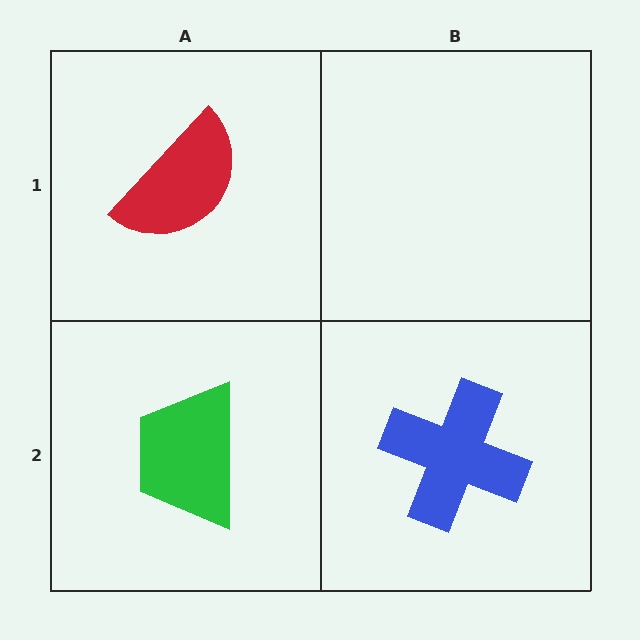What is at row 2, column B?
A blue cross.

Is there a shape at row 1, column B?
No, that cell is empty.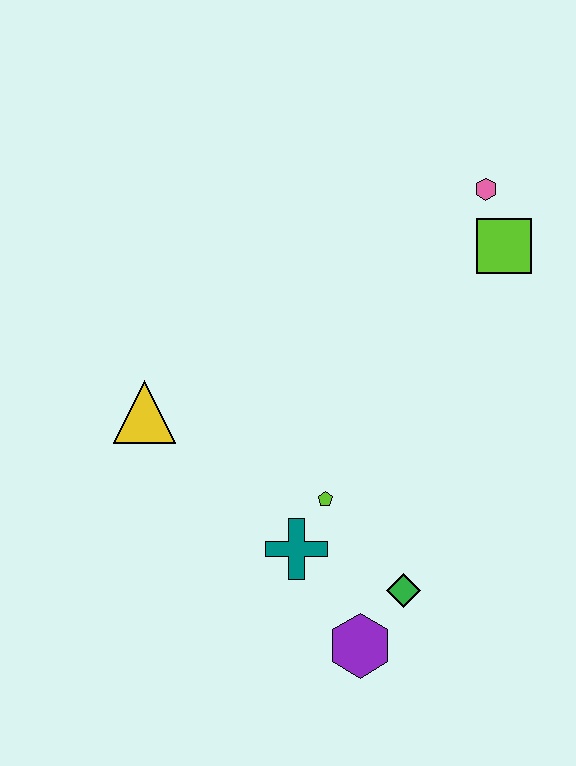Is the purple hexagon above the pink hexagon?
No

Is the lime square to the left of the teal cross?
No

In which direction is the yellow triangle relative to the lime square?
The yellow triangle is to the left of the lime square.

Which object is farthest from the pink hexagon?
The purple hexagon is farthest from the pink hexagon.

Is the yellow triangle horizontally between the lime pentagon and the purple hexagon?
No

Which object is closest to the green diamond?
The purple hexagon is closest to the green diamond.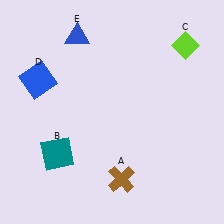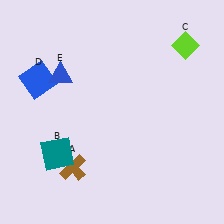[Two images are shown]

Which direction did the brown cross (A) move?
The brown cross (A) moved left.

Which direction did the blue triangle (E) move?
The blue triangle (E) moved down.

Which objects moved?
The objects that moved are: the brown cross (A), the blue triangle (E).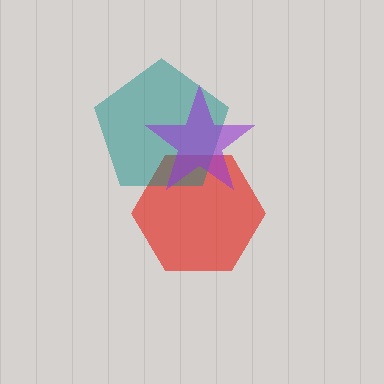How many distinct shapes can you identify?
There are 3 distinct shapes: a red hexagon, a teal pentagon, a purple star.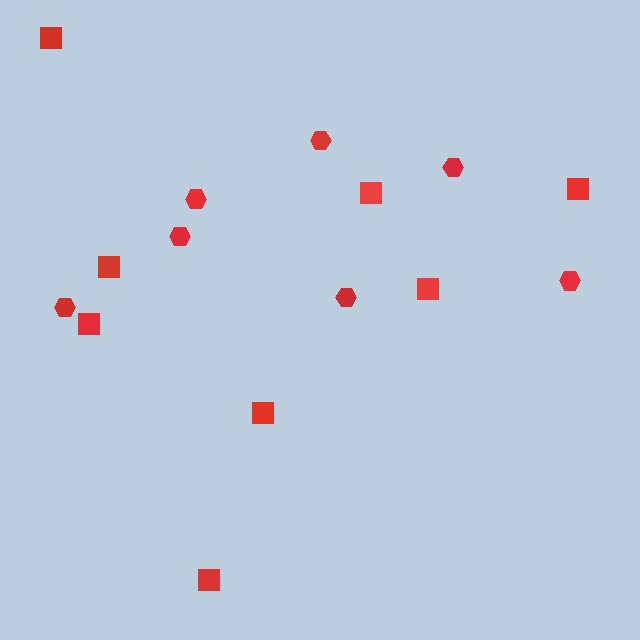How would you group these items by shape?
There are 2 groups: one group of hexagons (7) and one group of squares (8).